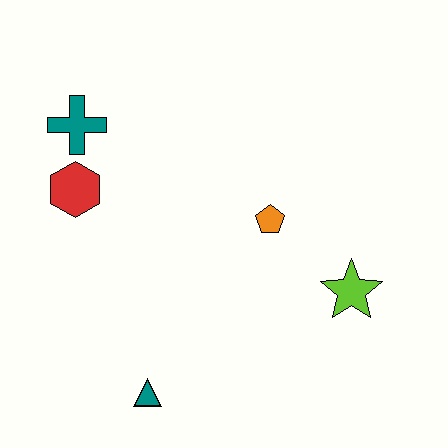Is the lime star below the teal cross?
Yes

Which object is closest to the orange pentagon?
The lime star is closest to the orange pentagon.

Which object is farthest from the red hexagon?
The lime star is farthest from the red hexagon.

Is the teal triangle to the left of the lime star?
Yes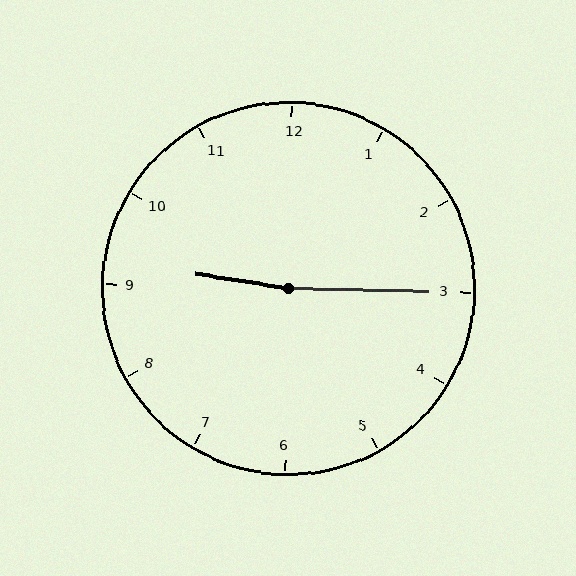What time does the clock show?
9:15.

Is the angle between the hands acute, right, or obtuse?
It is obtuse.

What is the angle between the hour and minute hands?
Approximately 172 degrees.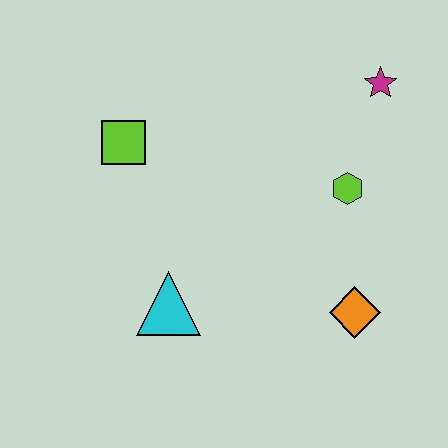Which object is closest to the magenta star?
The lime hexagon is closest to the magenta star.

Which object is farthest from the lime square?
The orange diamond is farthest from the lime square.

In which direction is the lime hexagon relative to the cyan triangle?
The lime hexagon is to the right of the cyan triangle.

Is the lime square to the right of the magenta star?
No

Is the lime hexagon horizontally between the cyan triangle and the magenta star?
Yes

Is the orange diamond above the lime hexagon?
No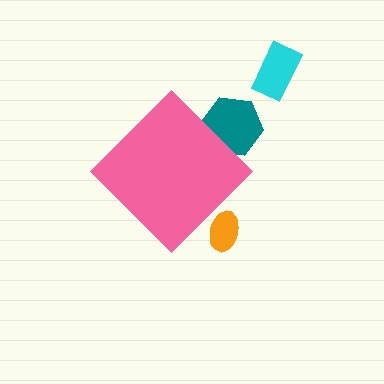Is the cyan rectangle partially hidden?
No, the cyan rectangle is fully visible.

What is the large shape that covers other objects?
A pink diamond.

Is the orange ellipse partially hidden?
Yes, the orange ellipse is partially hidden behind the pink diamond.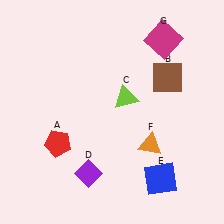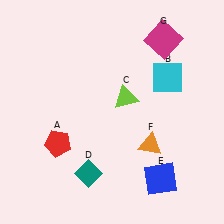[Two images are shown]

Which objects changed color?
B changed from brown to cyan. D changed from purple to teal.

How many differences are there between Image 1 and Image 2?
There are 2 differences between the two images.